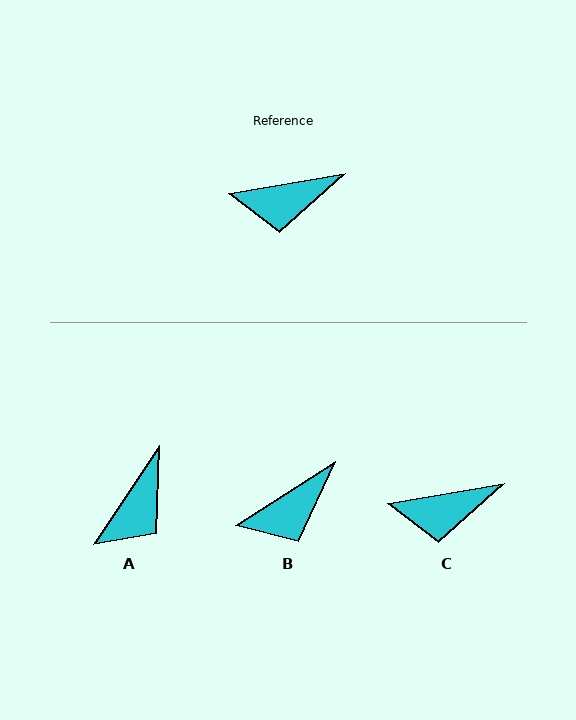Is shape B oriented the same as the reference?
No, it is off by about 23 degrees.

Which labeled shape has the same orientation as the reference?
C.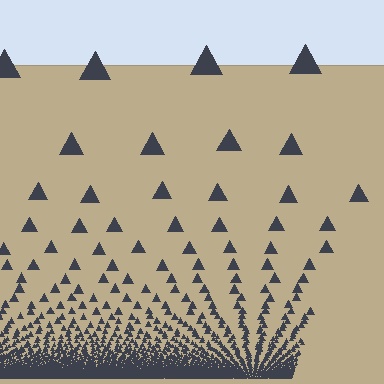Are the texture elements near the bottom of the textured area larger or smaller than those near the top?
Smaller. The gradient is inverted — elements near the bottom are smaller and denser.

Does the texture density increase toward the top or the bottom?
Density increases toward the bottom.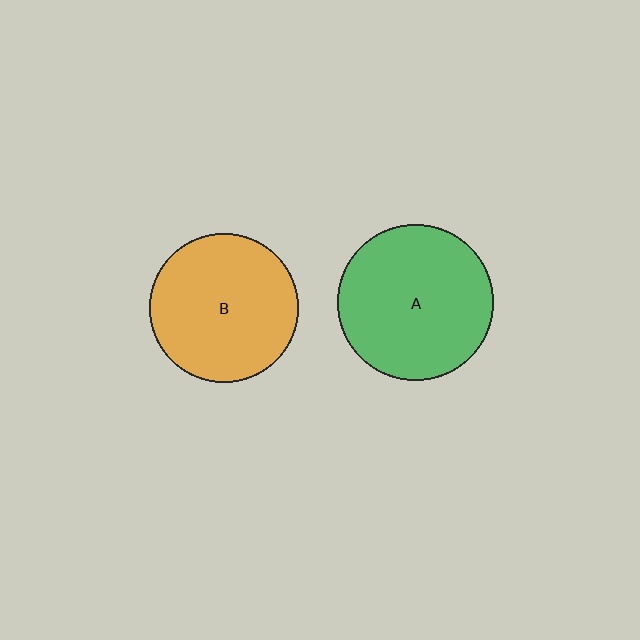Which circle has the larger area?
Circle A (green).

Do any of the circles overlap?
No, none of the circles overlap.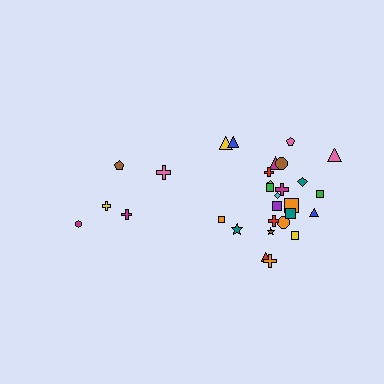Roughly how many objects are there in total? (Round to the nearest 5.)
Roughly 30 objects in total.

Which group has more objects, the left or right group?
The right group.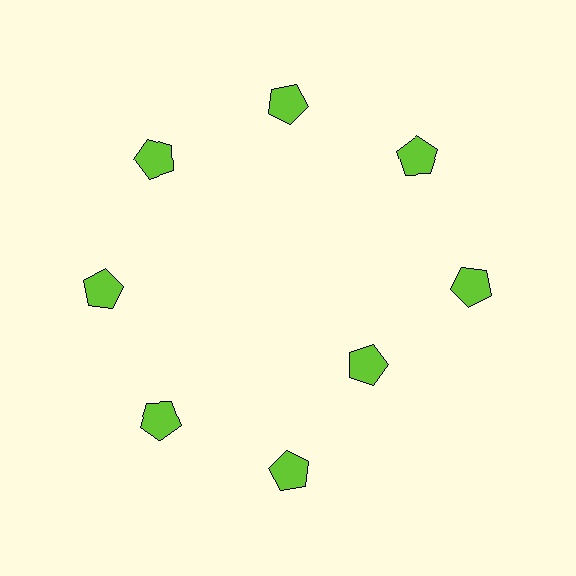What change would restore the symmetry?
The symmetry would be restored by moving it outward, back onto the ring so that all 8 pentagons sit at equal angles and equal distance from the center.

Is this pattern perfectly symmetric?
No. The 8 lime pentagons are arranged in a ring, but one element near the 4 o'clock position is pulled inward toward the center, breaking the 8-fold rotational symmetry.